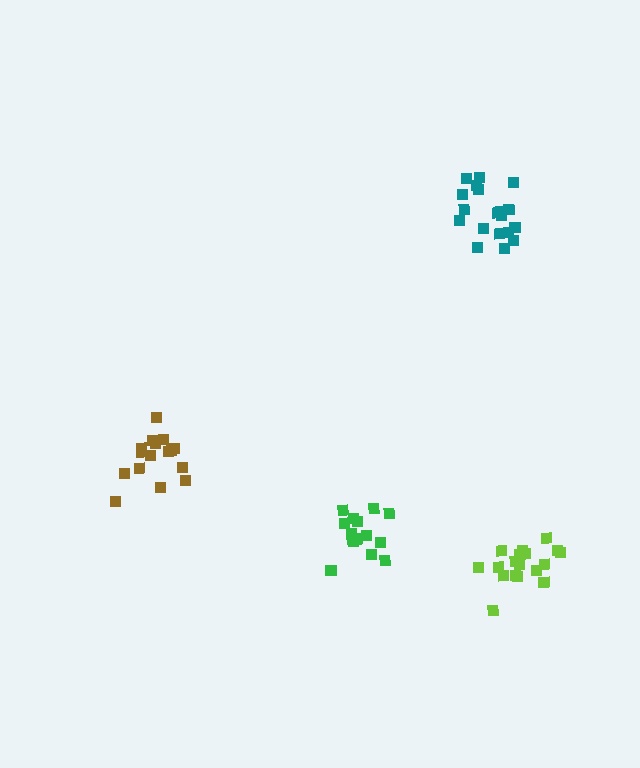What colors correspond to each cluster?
The clusters are colored: teal, lime, brown, green.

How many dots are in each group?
Group 1: 19 dots, Group 2: 18 dots, Group 3: 16 dots, Group 4: 16 dots (69 total).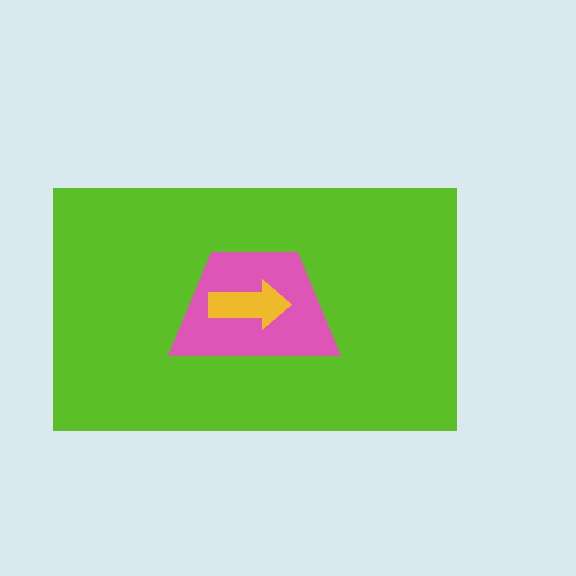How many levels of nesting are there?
3.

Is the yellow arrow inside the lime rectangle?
Yes.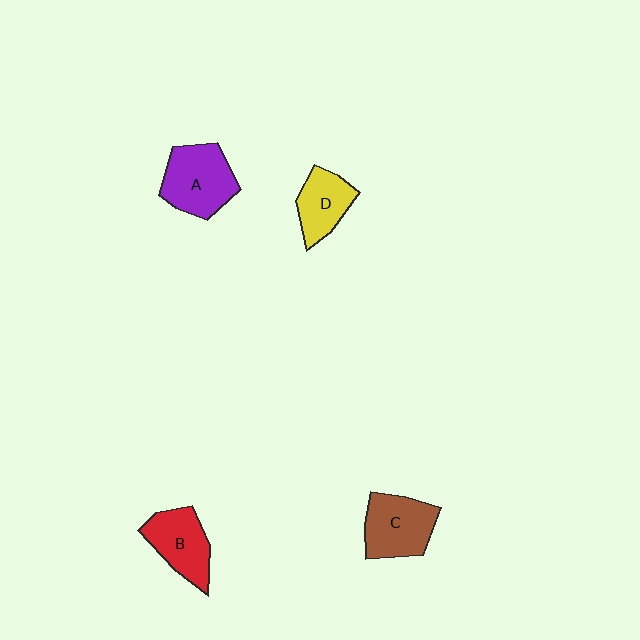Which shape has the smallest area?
Shape D (yellow).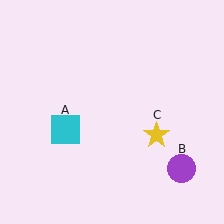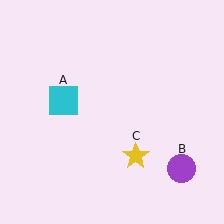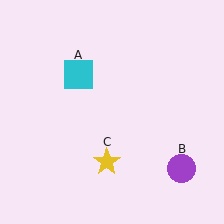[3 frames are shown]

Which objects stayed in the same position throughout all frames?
Purple circle (object B) remained stationary.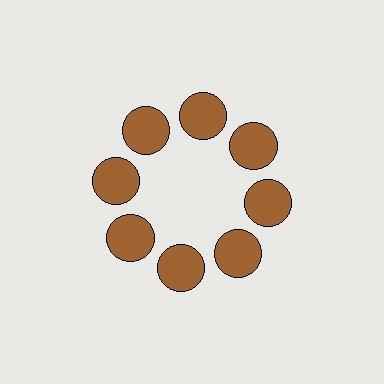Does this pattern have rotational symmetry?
Yes, this pattern has 8-fold rotational symmetry. It looks the same after rotating 45 degrees around the center.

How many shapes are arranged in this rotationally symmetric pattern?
There are 8 shapes, arranged in 8 groups of 1.